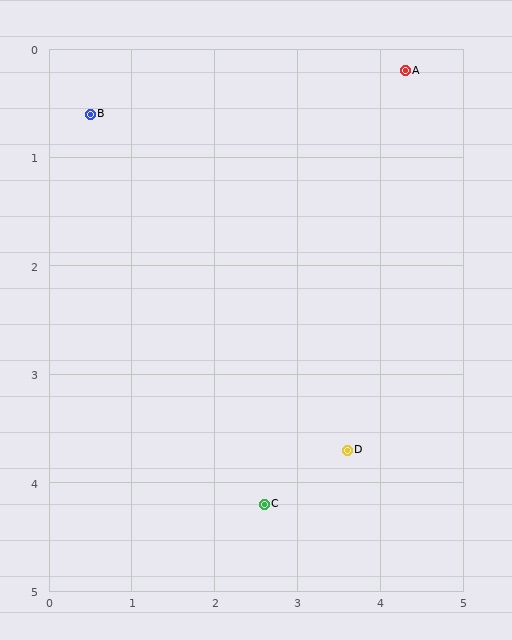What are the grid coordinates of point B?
Point B is at approximately (0.5, 0.6).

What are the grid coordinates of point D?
Point D is at approximately (3.6, 3.7).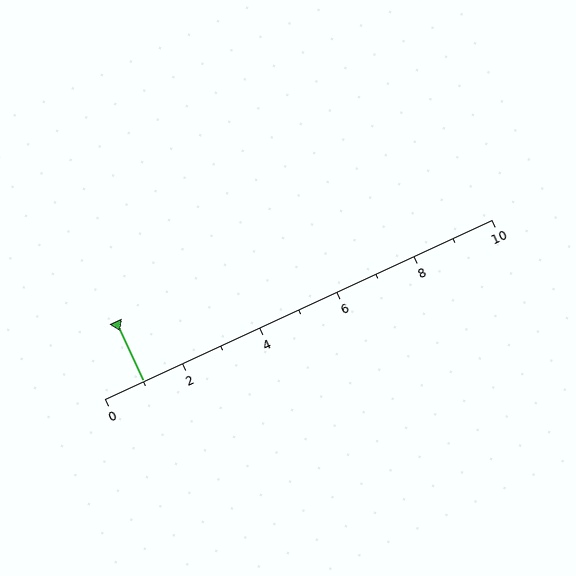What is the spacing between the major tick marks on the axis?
The major ticks are spaced 2 apart.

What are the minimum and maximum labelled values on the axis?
The axis runs from 0 to 10.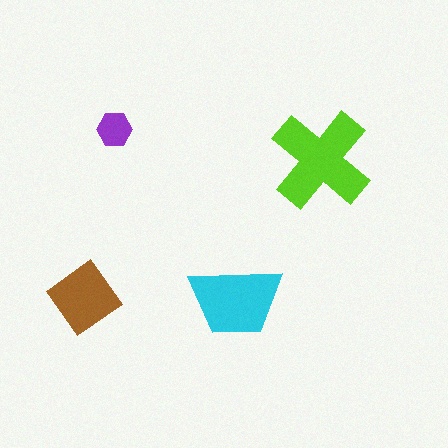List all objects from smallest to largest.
The purple hexagon, the brown diamond, the cyan trapezoid, the lime cross.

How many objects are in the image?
There are 4 objects in the image.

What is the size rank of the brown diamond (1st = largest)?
3rd.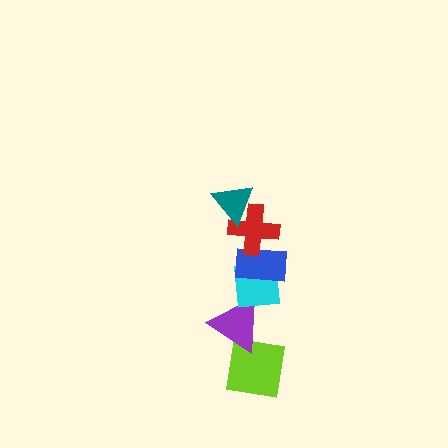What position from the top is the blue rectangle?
The blue rectangle is 3rd from the top.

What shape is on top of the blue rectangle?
The red cross is on top of the blue rectangle.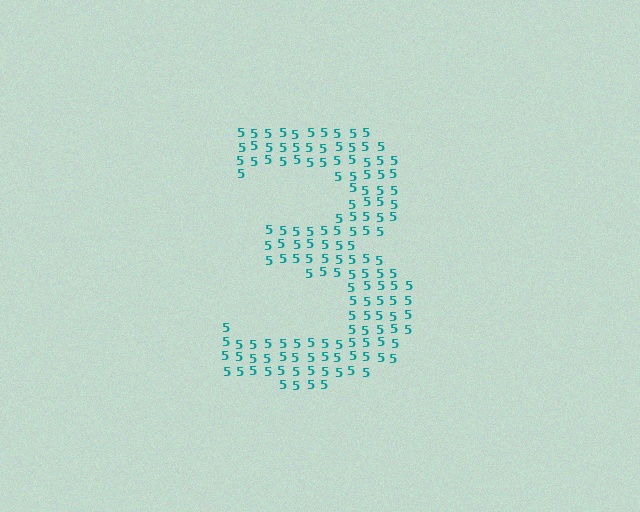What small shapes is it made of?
It is made of small digit 5's.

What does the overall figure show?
The overall figure shows the digit 3.